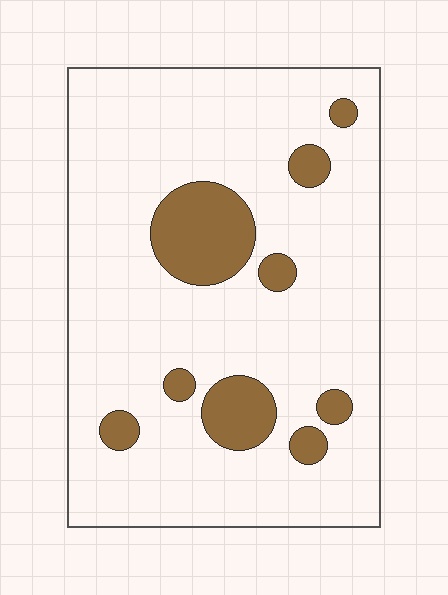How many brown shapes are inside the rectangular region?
9.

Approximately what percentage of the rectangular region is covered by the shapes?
Approximately 15%.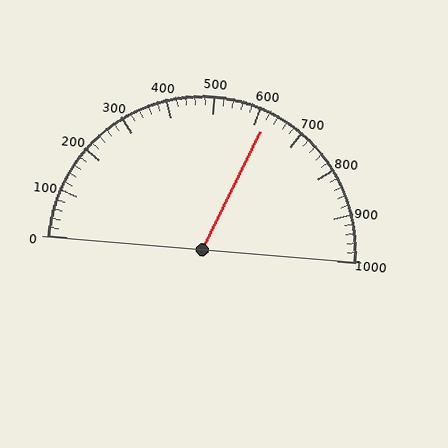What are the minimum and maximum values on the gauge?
The gauge ranges from 0 to 1000.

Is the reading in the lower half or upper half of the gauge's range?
The reading is in the upper half of the range (0 to 1000).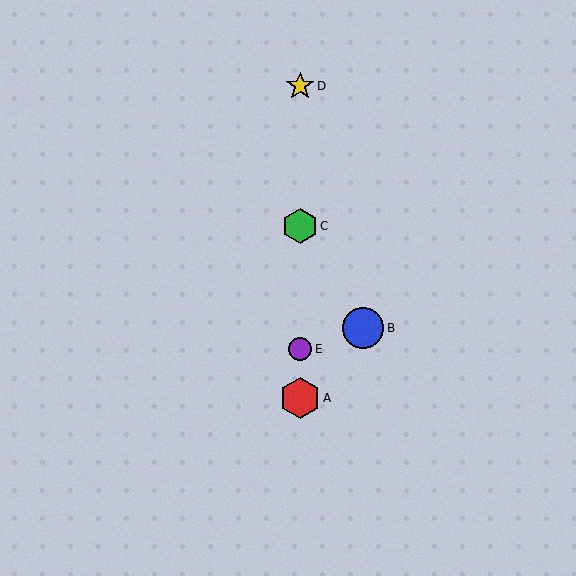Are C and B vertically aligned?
No, C is at x≈300 and B is at x≈363.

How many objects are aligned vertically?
4 objects (A, C, D, E) are aligned vertically.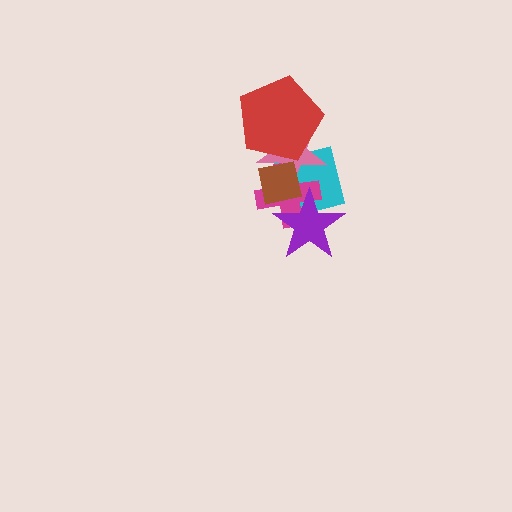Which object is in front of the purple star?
The brown square is in front of the purple star.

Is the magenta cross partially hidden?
Yes, it is partially covered by another shape.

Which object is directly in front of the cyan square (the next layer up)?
The magenta cross is directly in front of the cyan square.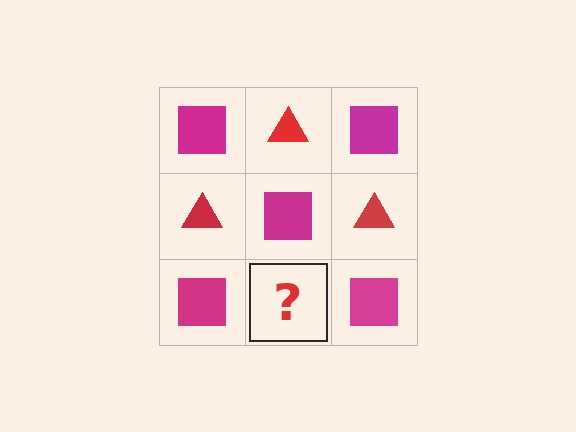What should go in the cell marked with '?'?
The missing cell should contain a red triangle.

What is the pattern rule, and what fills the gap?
The rule is that it alternates magenta square and red triangle in a checkerboard pattern. The gap should be filled with a red triangle.